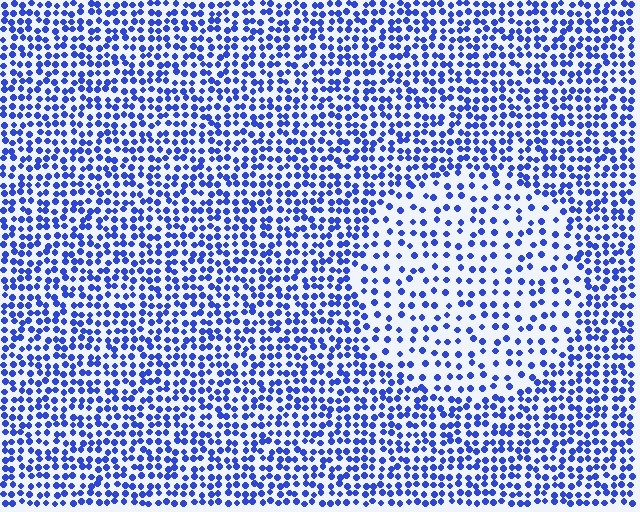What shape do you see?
I see a circle.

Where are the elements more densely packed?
The elements are more densely packed outside the circle boundary.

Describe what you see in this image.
The image contains small blue elements arranged at two different densities. A circle-shaped region is visible where the elements are less densely packed than the surrounding area.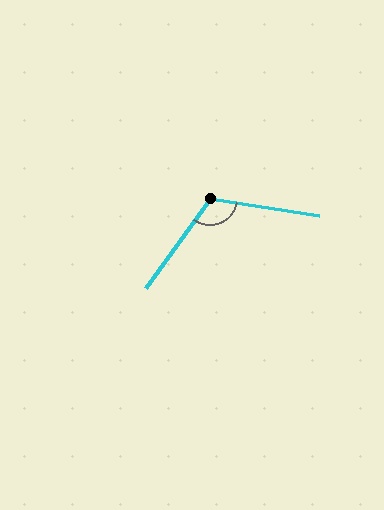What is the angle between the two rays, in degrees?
Approximately 117 degrees.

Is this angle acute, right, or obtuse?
It is obtuse.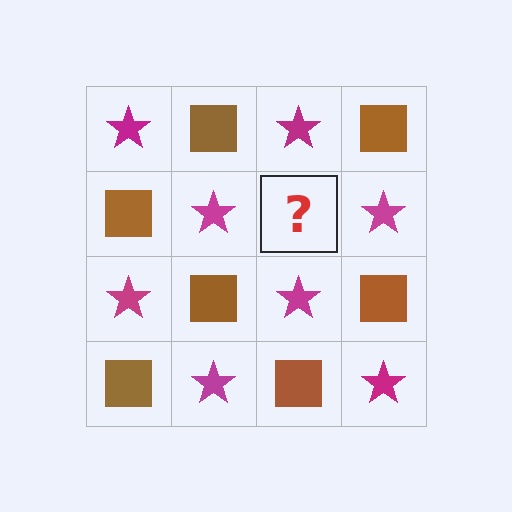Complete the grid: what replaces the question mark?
The question mark should be replaced with a brown square.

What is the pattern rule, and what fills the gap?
The rule is that it alternates magenta star and brown square in a checkerboard pattern. The gap should be filled with a brown square.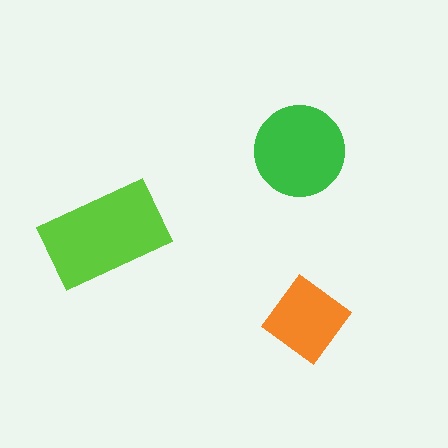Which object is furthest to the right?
The orange diamond is rightmost.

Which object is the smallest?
The orange diamond.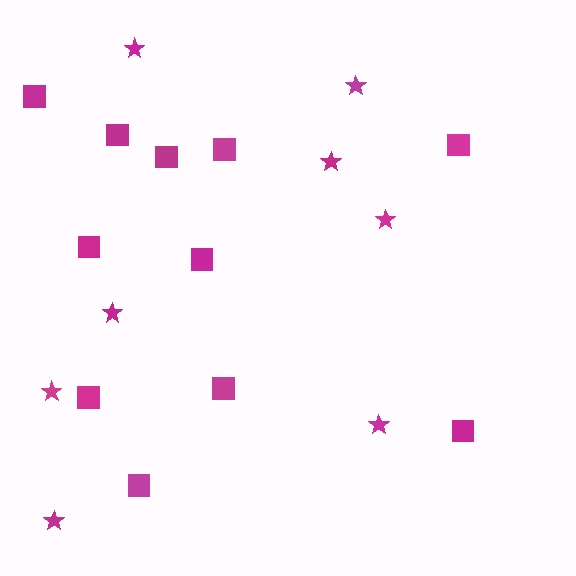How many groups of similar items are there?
There are 2 groups: one group of stars (8) and one group of squares (11).